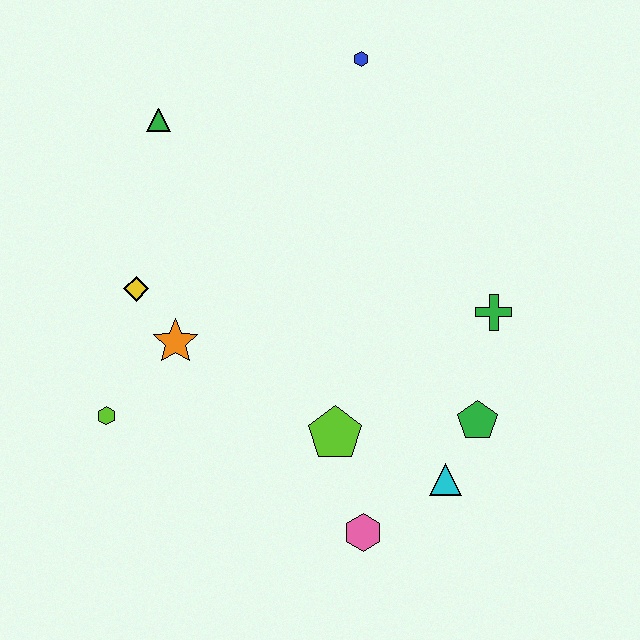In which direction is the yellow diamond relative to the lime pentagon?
The yellow diamond is to the left of the lime pentagon.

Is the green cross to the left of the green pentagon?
No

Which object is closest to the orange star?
The yellow diamond is closest to the orange star.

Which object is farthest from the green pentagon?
The green triangle is farthest from the green pentagon.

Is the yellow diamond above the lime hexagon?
Yes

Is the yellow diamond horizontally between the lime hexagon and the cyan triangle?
Yes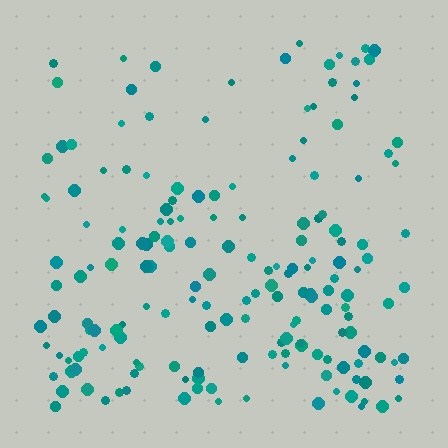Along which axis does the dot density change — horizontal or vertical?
Vertical.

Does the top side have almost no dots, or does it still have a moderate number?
Still a moderate number, just noticeably fewer than the bottom.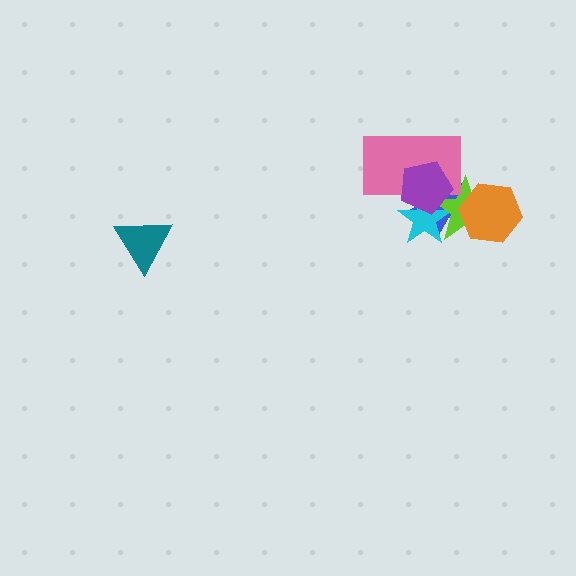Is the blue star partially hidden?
Yes, it is partially covered by another shape.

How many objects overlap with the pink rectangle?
4 objects overlap with the pink rectangle.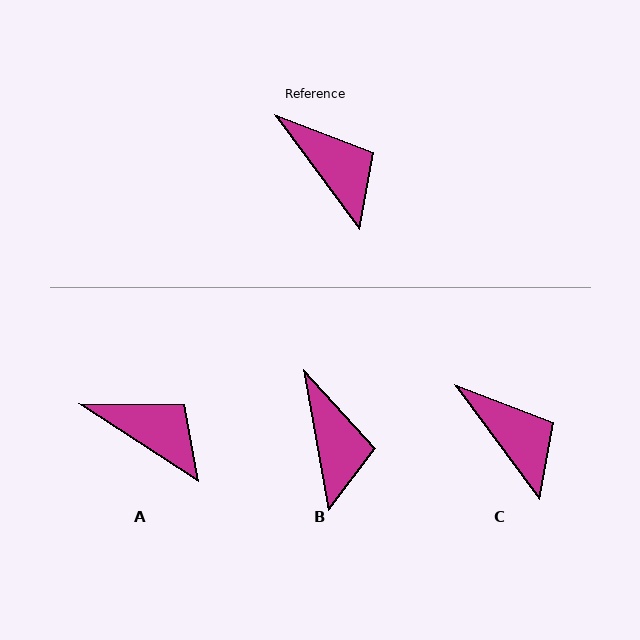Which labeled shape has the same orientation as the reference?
C.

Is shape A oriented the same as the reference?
No, it is off by about 20 degrees.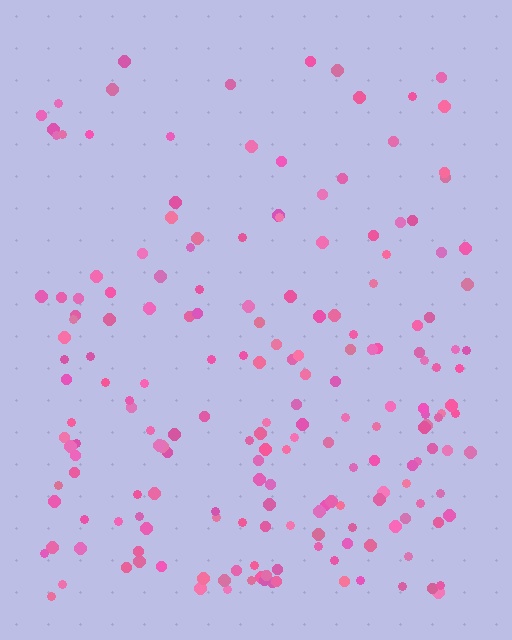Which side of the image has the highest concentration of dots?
The bottom.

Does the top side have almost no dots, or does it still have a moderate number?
Still a moderate number, just noticeably fewer than the bottom.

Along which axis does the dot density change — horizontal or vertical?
Vertical.